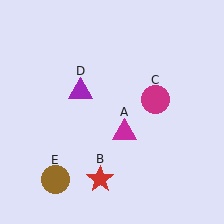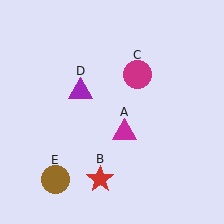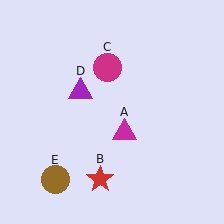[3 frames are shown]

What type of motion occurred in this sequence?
The magenta circle (object C) rotated counterclockwise around the center of the scene.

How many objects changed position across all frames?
1 object changed position: magenta circle (object C).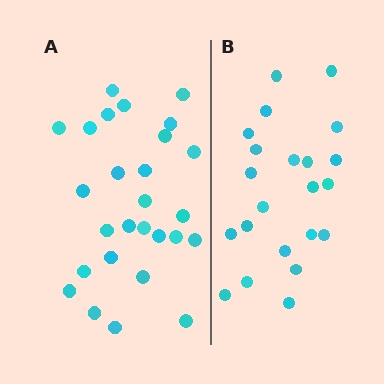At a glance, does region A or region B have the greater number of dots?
Region A (the left region) has more dots.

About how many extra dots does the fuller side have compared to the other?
Region A has about 5 more dots than region B.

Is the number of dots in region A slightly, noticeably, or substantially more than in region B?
Region A has only slightly more — the two regions are fairly close. The ratio is roughly 1.2 to 1.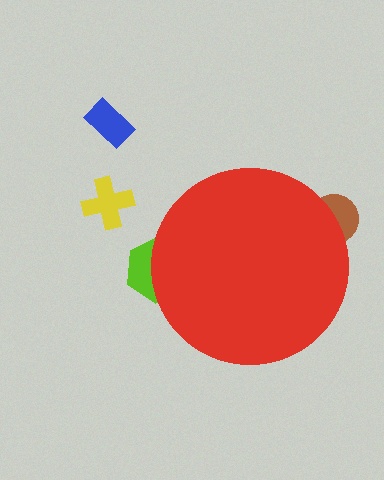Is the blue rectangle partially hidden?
No, the blue rectangle is fully visible.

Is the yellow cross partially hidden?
No, the yellow cross is fully visible.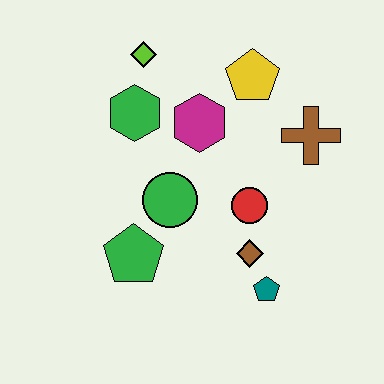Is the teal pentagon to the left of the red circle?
No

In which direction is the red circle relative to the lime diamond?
The red circle is below the lime diamond.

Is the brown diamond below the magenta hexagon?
Yes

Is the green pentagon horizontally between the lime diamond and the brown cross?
No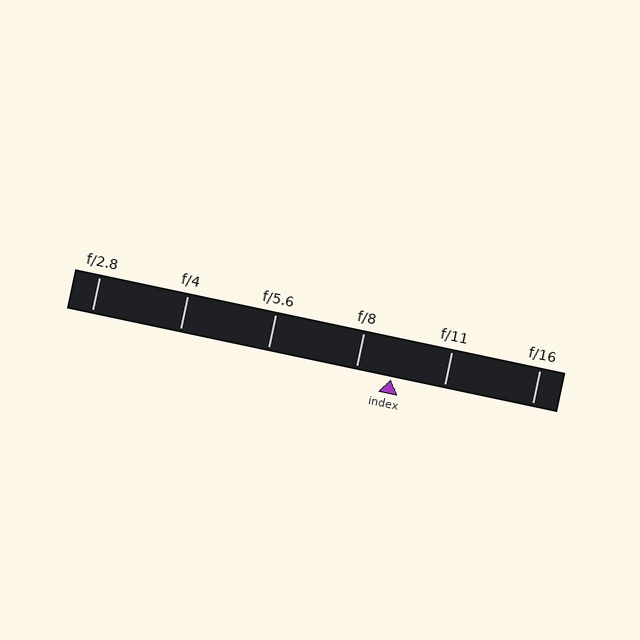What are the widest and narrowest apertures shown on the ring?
The widest aperture shown is f/2.8 and the narrowest is f/16.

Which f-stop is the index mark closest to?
The index mark is closest to f/8.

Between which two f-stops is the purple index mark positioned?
The index mark is between f/8 and f/11.